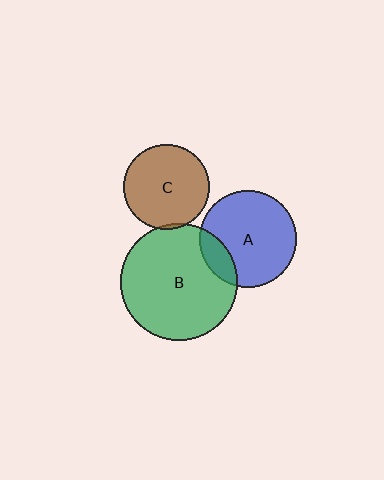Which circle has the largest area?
Circle B (green).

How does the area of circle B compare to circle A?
Approximately 1.4 times.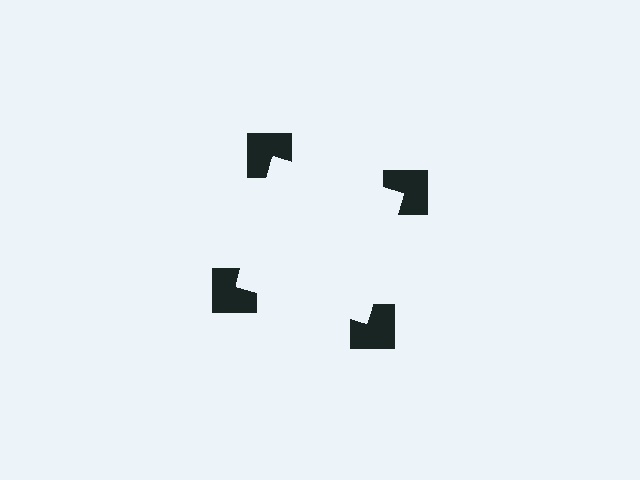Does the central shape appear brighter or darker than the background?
It typically appears slightly brighter than the background, even though no actual brightness change is drawn.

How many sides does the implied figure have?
4 sides.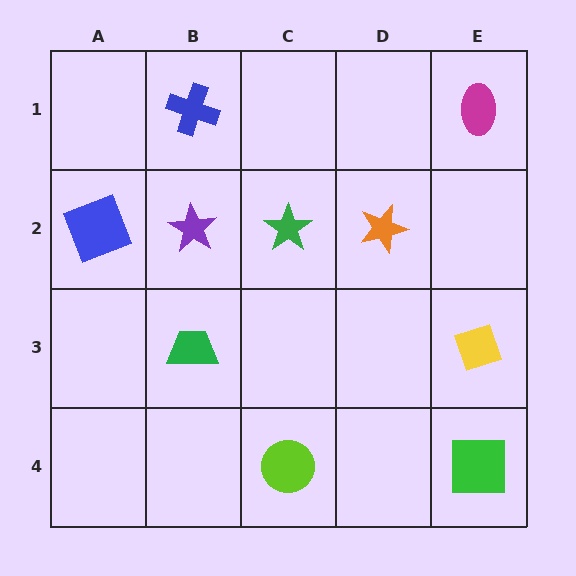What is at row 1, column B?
A blue cross.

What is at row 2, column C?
A green star.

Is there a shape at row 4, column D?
No, that cell is empty.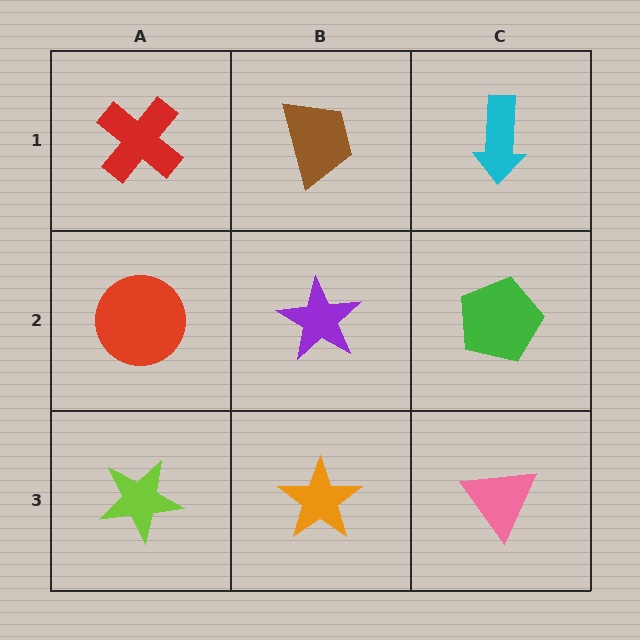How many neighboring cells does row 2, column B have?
4.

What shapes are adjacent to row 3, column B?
A purple star (row 2, column B), a lime star (row 3, column A), a pink triangle (row 3, column C).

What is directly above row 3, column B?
A purple star.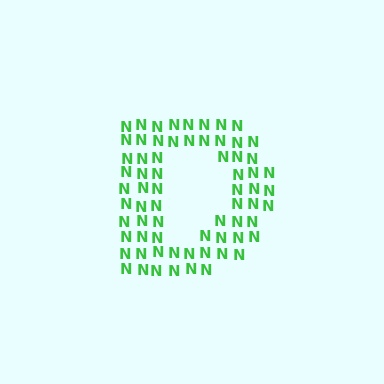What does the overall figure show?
The overall figure shows the letter D.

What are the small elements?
The small elements are letter N's.